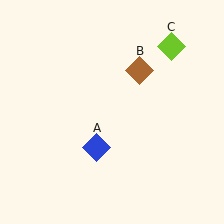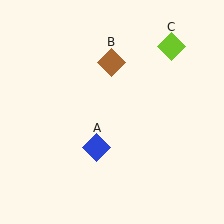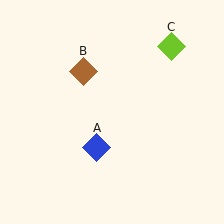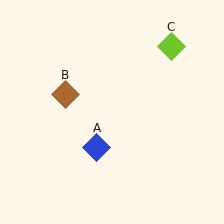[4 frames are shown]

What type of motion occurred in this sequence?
The brown diamond (object B) rotated counterclockwise around the center of the scene.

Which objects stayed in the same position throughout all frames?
Blue diamond (object A) and lime diamond (object C) remained stationary.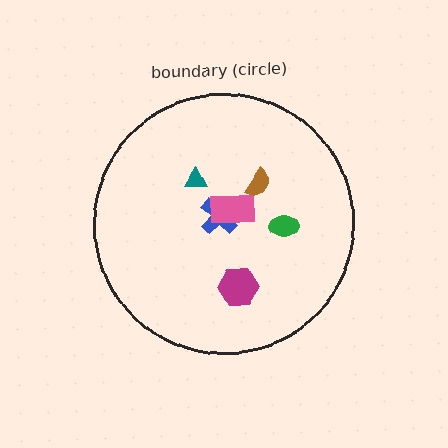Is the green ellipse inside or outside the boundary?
Inside.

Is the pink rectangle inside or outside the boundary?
Inside.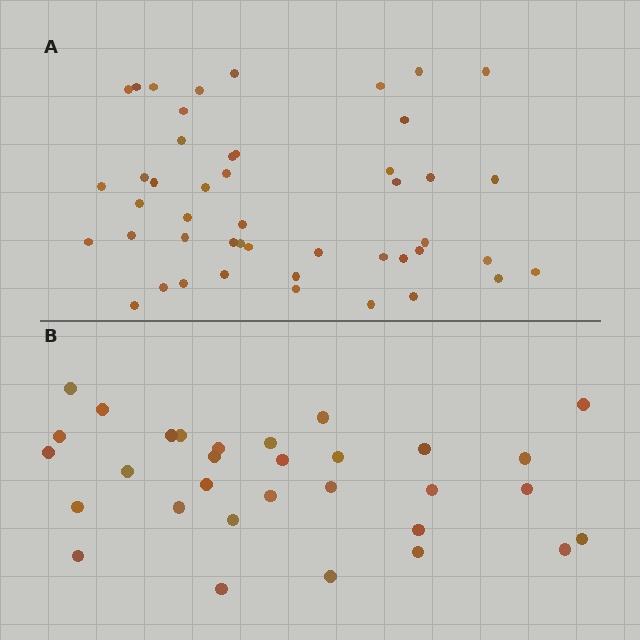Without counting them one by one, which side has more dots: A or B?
Region A (the top region) has more dots.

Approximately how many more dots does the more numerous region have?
Region A has approximately 15 more dots than region B.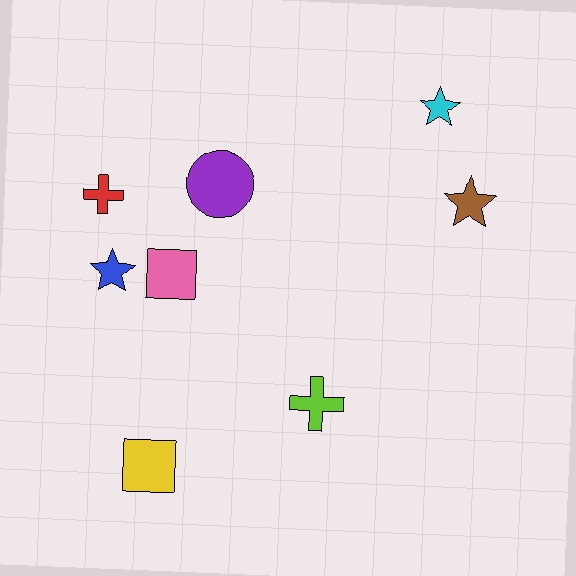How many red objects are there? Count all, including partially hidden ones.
There is 1 red object.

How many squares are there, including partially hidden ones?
There are 2 squares.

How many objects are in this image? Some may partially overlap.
There are 8 objects.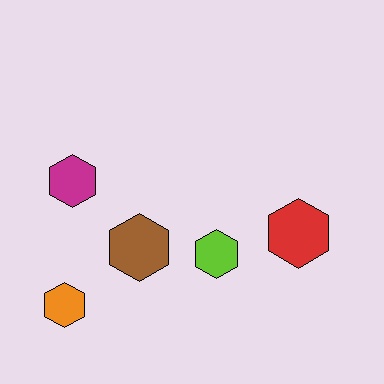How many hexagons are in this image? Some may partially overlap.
There are 5 hexagons.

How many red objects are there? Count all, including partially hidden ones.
There is 1 red object.